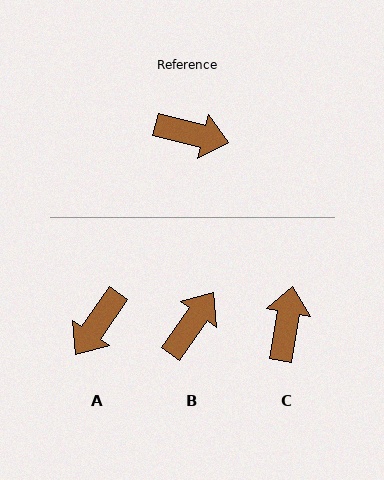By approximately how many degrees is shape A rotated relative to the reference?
Approximately 111 degrees clockwise.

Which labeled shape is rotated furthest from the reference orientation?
A, about 111 degrees away.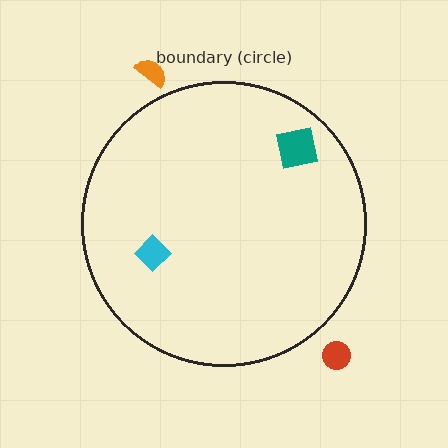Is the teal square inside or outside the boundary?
Inside.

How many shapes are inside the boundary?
2 inside, 2 outside.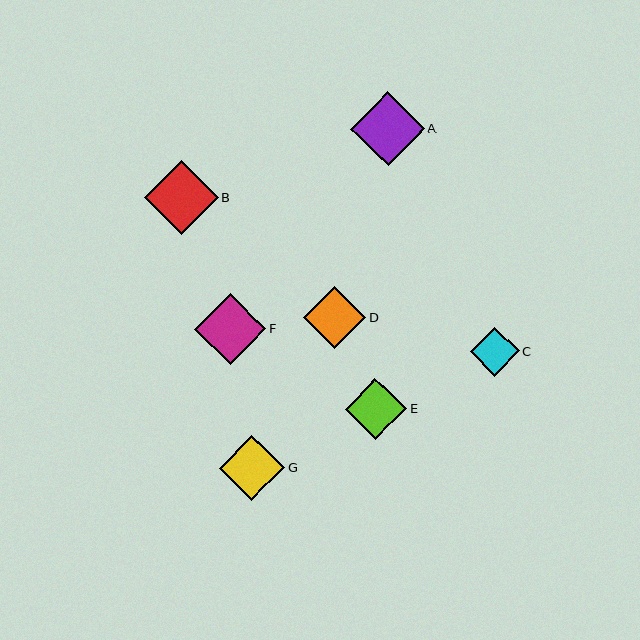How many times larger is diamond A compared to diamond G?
Diamond A is approximately 1.1 times the size of diamond G.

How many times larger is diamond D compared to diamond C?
Diamond D is approximately 1.3 times the size of diamond C.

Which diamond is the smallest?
Diamond C is the smallest with a size of approximately 49 pixels.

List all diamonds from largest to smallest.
From largest to smallest: B, A, F, G, D, E, C.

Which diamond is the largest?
Diamond B is the largest with a size of approximately 74 pixels.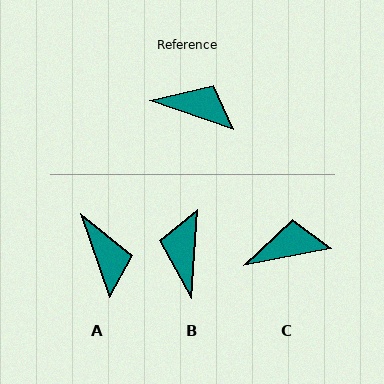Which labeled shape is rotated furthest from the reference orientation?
B, about 105 degrees away.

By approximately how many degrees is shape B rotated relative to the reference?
Approximately 105 degrees counter-clockwise.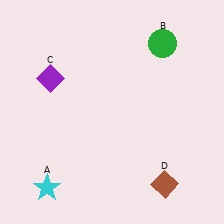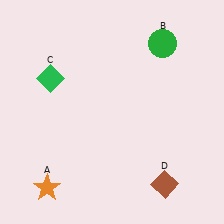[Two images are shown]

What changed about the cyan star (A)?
In Image 1, A is cyan. In Image 2, it changed to orange.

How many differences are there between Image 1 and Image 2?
There are 2 differences between the two images.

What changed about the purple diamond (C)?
In Image 1, C is purple. In Image 2, it changed to green.